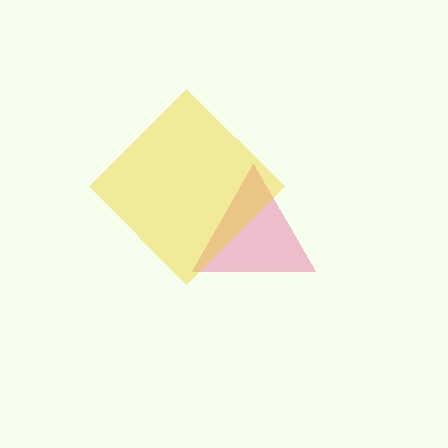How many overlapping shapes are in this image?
There are 2 overlapping shapes in the image.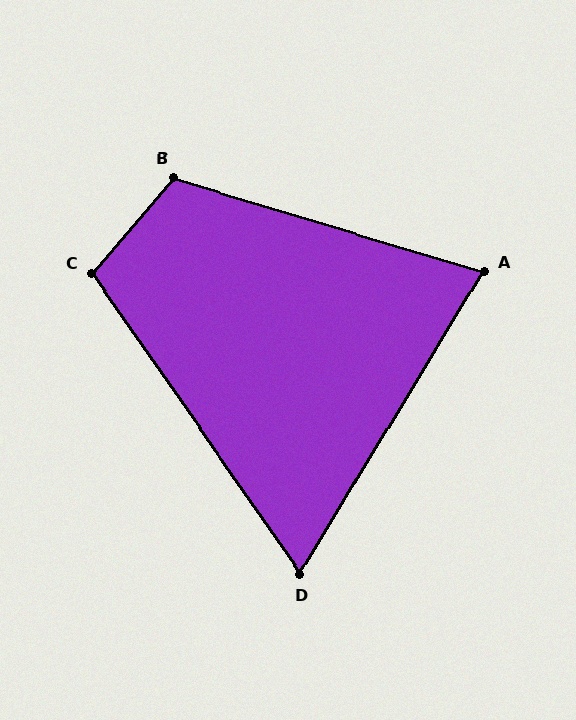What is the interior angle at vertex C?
Approximately 104 degrees (obtuse).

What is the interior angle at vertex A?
Approximately 76 degrees (acute).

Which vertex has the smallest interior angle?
D, at approximately 66 degrees.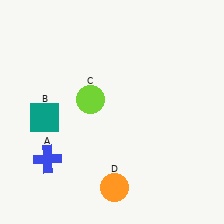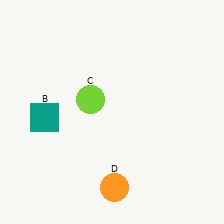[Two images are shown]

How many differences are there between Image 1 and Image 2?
There is 1 difference between the two images.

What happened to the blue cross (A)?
The blue cross (A) was removed in Image 2. It was in the bottom-left area of Image 1.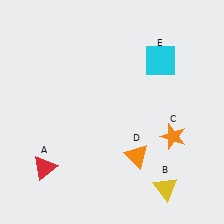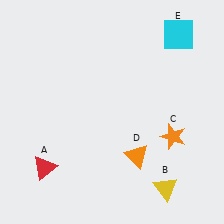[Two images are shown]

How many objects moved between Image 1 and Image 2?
1 object moved between the two images.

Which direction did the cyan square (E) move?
The cyan square (E) moved up.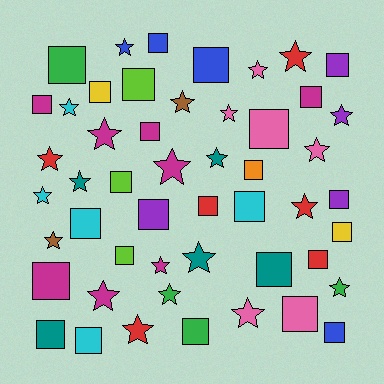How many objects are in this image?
There are 50 objects.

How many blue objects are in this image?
There are 4 blue objects.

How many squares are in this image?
There are 27 squares.